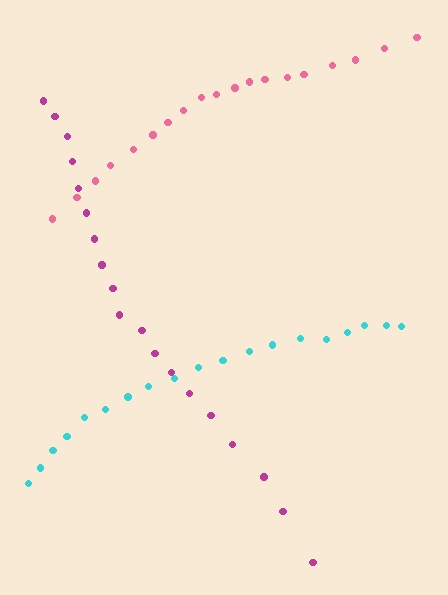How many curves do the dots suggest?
There are 3 distinct paths.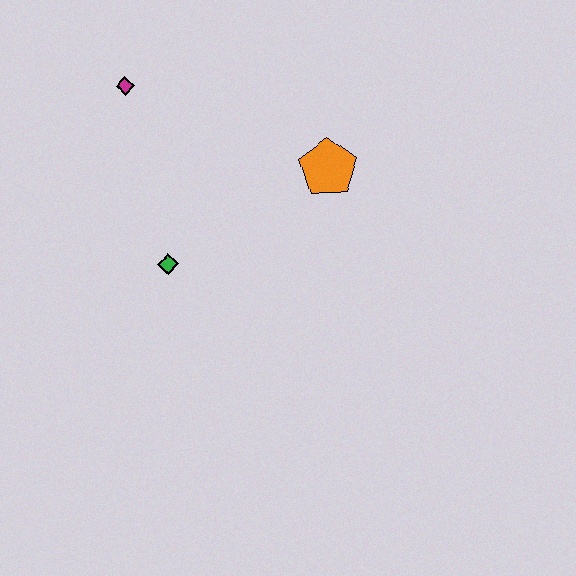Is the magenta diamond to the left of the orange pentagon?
Yes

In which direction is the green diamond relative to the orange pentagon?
The green diamond is to the left of the orange pentagon.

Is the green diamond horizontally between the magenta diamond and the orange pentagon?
Yes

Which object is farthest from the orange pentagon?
The magenta diamond is farthest from the orange pentagon.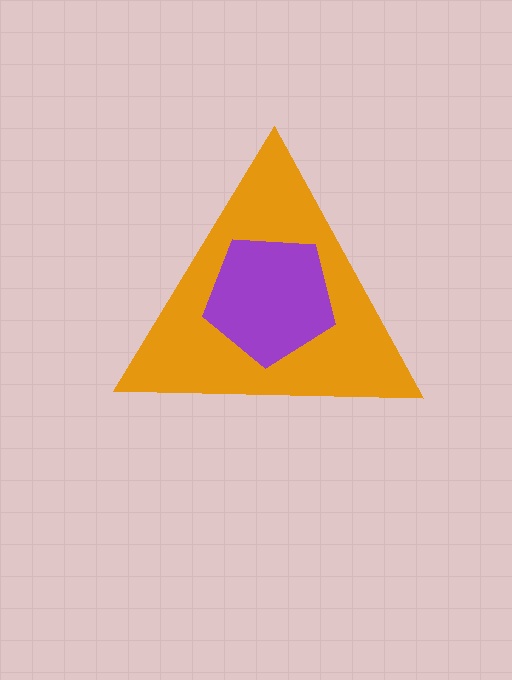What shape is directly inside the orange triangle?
The purple pentagon.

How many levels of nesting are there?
2.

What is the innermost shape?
The purple pentagon.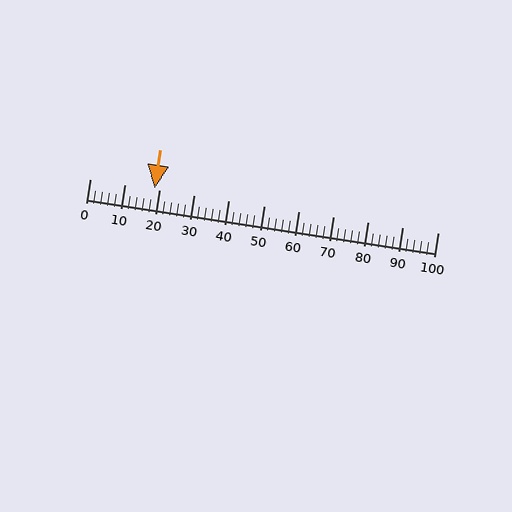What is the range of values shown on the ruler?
The ruler shows values from 0 to 100.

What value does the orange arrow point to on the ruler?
The orange arrow points to approximately 19.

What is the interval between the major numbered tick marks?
The major tick marks are spaced 10 units apart.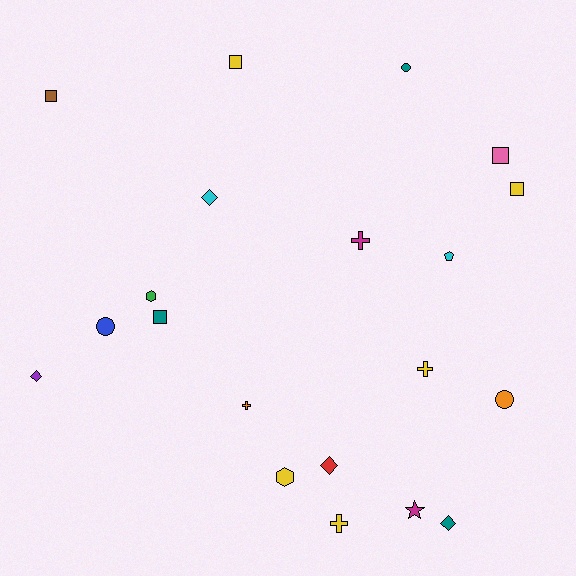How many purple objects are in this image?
There is 1 purple object.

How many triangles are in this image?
There are no triangles.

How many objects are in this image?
There are 20 objects.